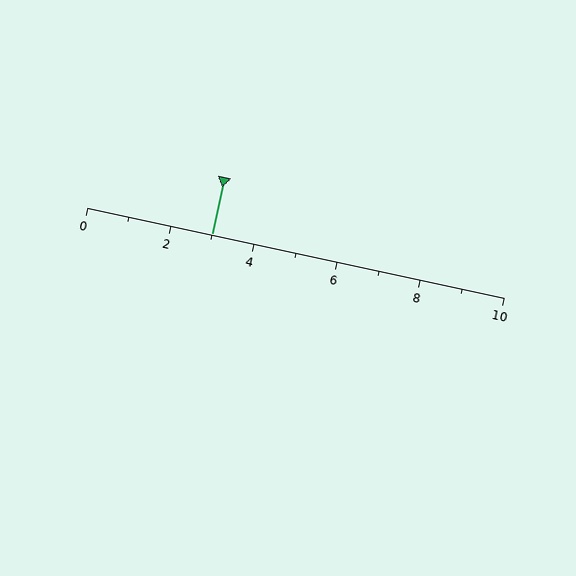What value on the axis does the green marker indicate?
The marker indicates approximately 3.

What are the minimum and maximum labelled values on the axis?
The axis runs from 0 to 10.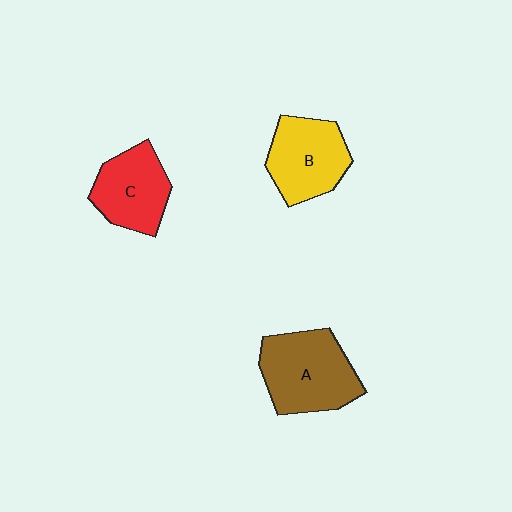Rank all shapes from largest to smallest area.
From largest to smallest: A (brown), B (yellow), C (red).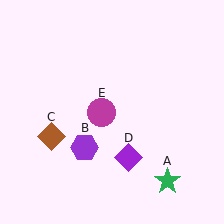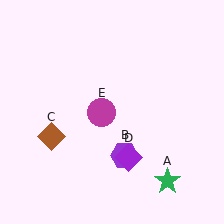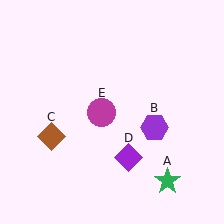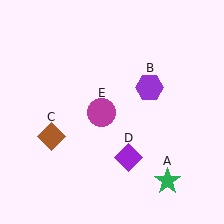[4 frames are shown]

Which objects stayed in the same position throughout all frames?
Green star (object A) and brown diamond (object C) and purple diamond (object D) and magenta circle (object E) remained stationary.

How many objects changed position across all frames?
1 object changed position: purple hexagon (object B).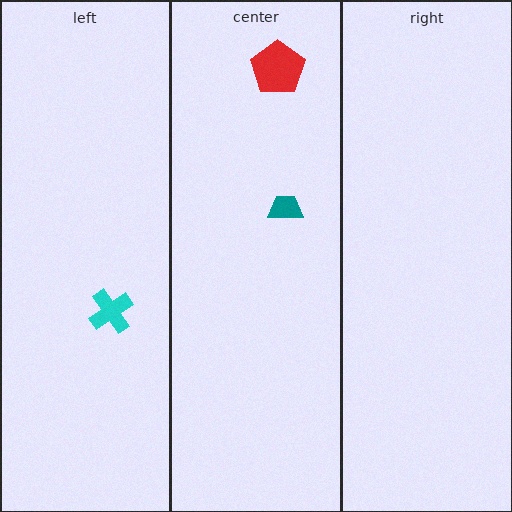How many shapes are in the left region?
1.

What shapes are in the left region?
The cyan cross.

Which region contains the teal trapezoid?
The center region.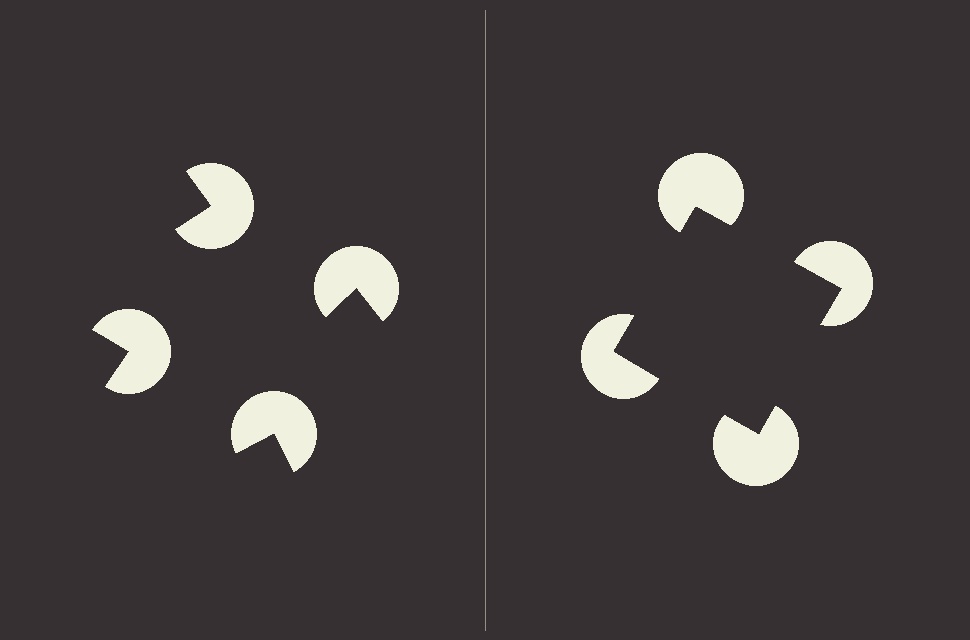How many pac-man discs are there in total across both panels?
8 — 4 on each side.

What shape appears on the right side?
An illusory square.